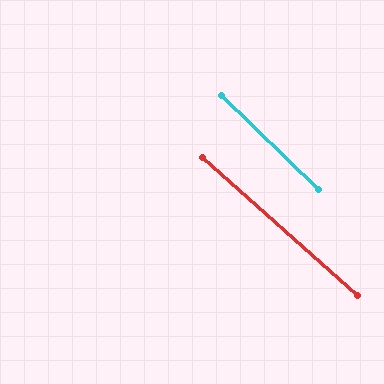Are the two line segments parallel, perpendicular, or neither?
Parallel — their directions differ by only 1.9°.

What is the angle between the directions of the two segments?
Approximately 2 degrees.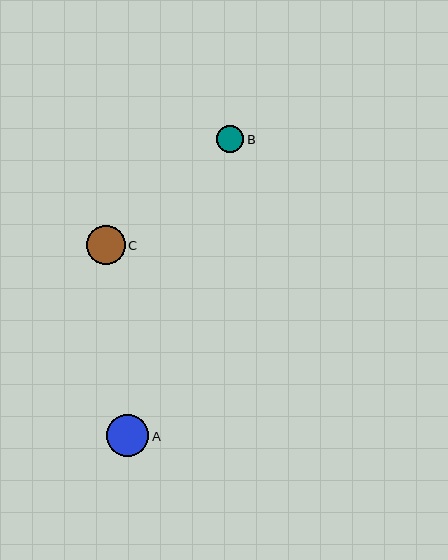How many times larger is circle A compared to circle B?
Circle A is approximately 1.5 times the size of circle B.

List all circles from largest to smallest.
From largest to smallest: A, C, B.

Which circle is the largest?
Circle A is the largest with a size of approximately 42 pixels.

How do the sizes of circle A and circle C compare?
Circle A and circle C are approximately the same size.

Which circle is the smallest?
Circle B is the smallest with a size of approximately 27 pixels.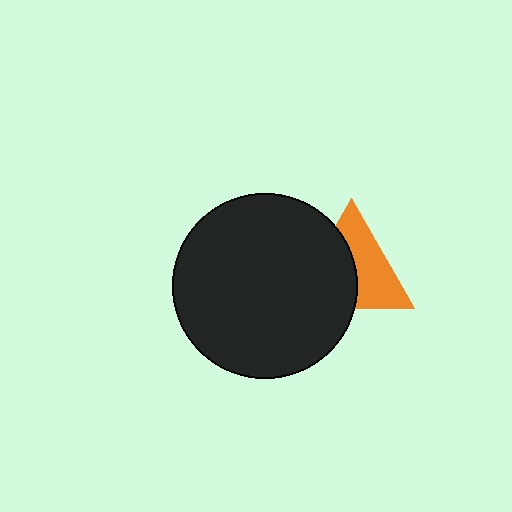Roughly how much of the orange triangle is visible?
About half of it is visible (roughly 52%).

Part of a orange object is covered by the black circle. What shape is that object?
It is a triangle.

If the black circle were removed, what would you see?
You would see the complete orange triangle.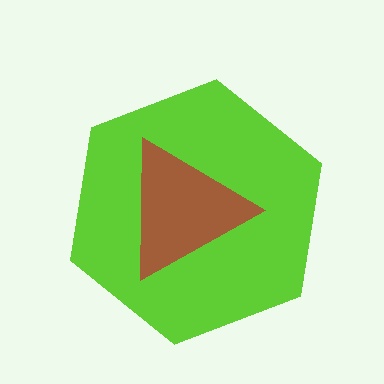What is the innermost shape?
The brown triangle.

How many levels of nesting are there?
2.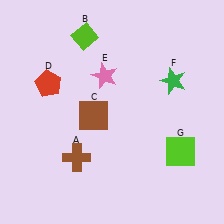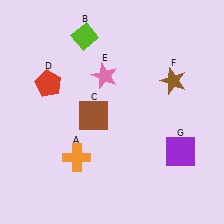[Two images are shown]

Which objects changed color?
A changed from brown to orange. F changed from green to brown. G changed from lime to purple.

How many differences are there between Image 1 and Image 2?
There are 3 differences between the two images.